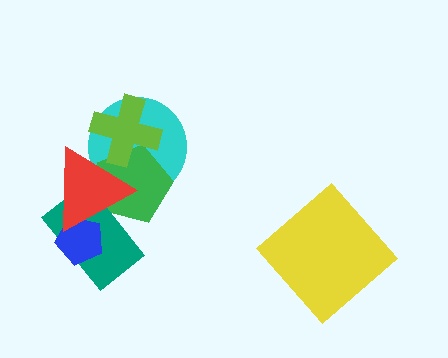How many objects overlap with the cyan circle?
3 objects overlap with the cyan circle.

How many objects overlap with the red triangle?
5 objects overlap with the red triangle.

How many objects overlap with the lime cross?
3 objects overlap with the lime cross.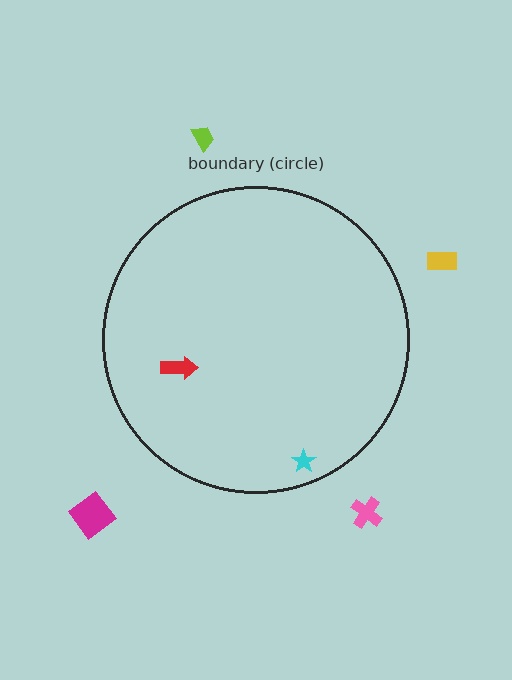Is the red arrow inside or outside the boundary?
Inside.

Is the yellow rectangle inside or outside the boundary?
Outside.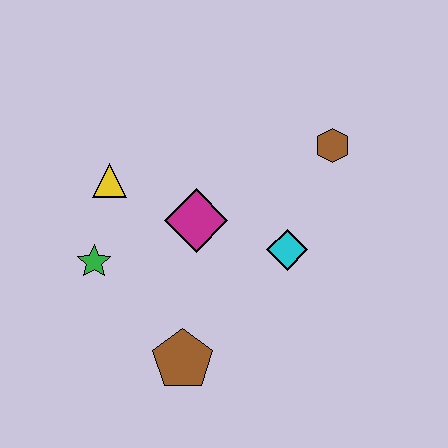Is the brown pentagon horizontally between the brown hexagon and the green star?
Yes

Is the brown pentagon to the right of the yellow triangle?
Yes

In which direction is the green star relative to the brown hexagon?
The green star is to the left of the brown hexagon.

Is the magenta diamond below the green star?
No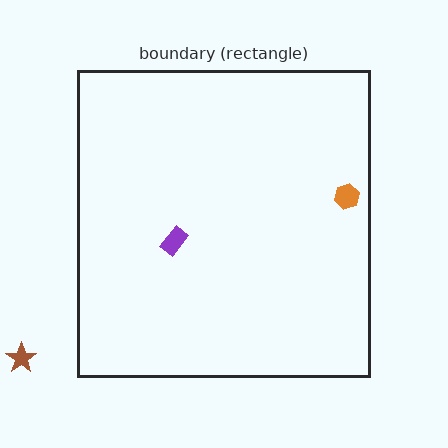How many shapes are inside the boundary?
2 inside, 1 outside.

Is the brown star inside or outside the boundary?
Outside.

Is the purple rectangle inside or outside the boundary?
Inside.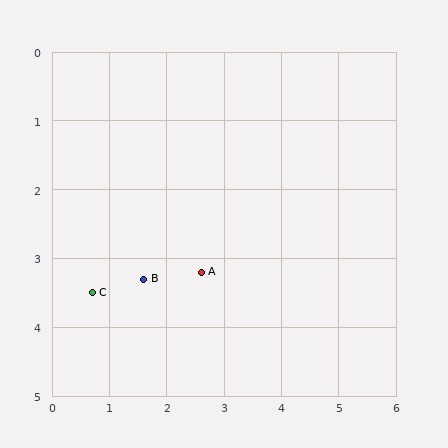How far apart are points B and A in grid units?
Points B and A are about 1.0 grid units apart.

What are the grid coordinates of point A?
Point A is at approximately (2.6, 3.2).